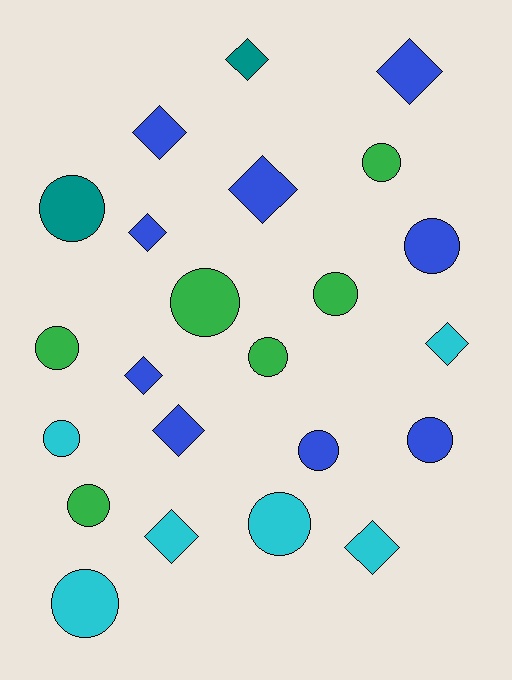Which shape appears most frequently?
Circle, with 13 objects.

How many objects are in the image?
There are 23 objects.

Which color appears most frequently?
Blue, with 9 objects.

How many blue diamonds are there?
There are 6 blue diamonds.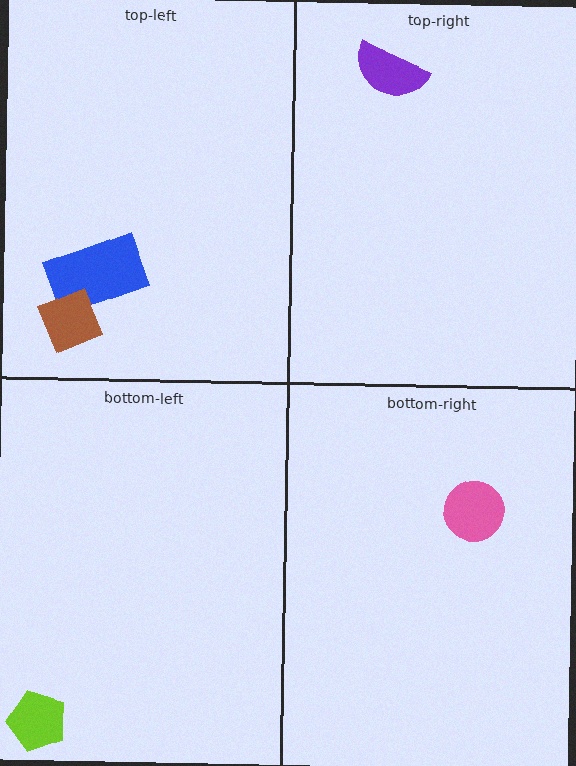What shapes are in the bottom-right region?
The pink circle.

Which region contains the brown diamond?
The top-left region.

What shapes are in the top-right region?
The purple semicircle.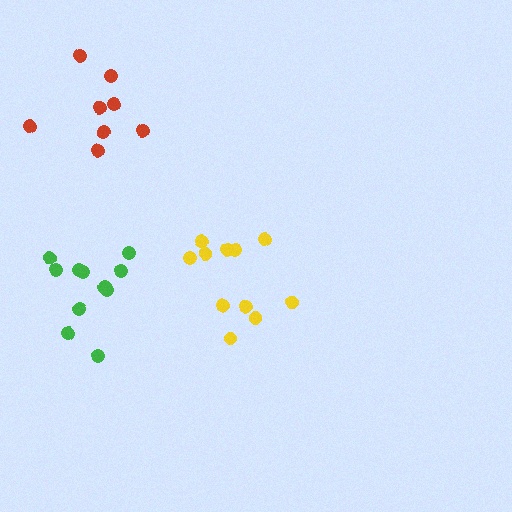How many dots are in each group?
Group 1: 8 dots, Group 2: 11 dots, Group 3: 11 dots (30 total).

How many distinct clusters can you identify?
There are 3 distinct clusters.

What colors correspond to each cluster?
The clusters are colored: red, yellow, green.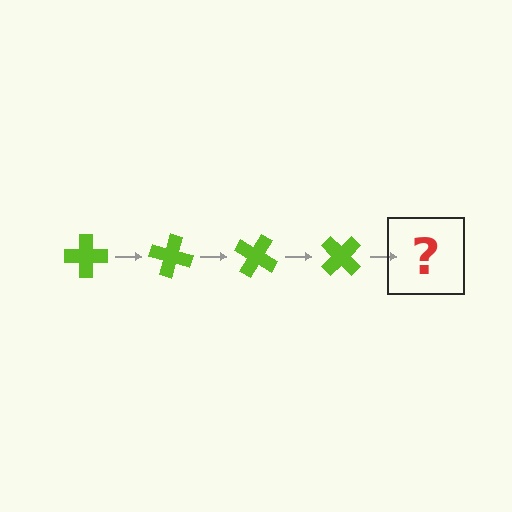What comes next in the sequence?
The next element should be a lime cross rotated 60 degrees.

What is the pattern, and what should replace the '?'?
The pattern is that the cross rotates 15 degrees each step. The '?' should be a lime cross rotated 60 degrees.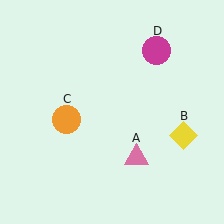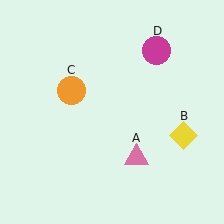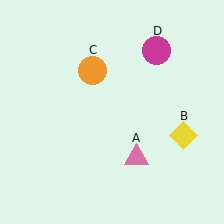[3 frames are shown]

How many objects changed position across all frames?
1 object changed position: orange circle (object C).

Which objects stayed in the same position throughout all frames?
Pink triangle (object A) and yellow diamond (object B) and magenta circle (object D) remained stationary.